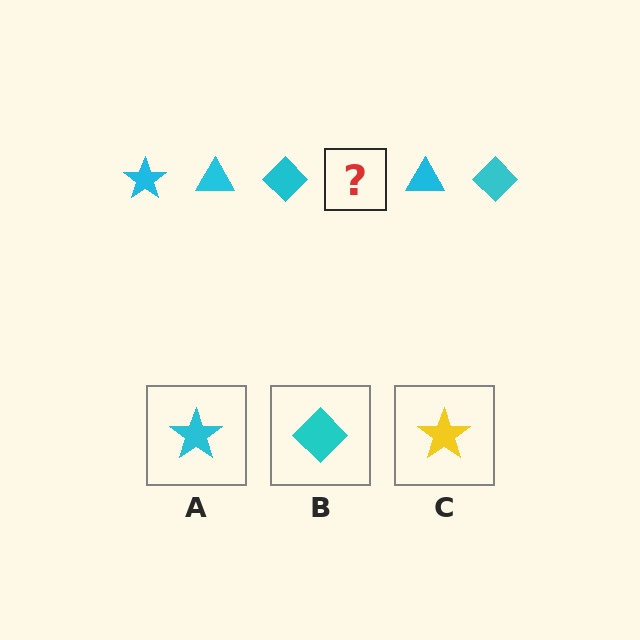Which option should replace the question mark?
Option A.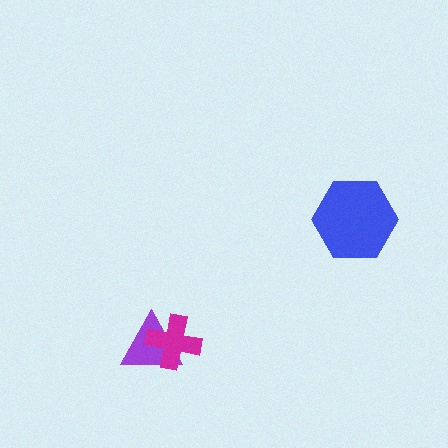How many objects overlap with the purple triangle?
1 object overlaps with the purple triangle.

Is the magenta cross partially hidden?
No, no other shape covers it.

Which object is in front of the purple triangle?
The magenta cross is in front of the purple triangle.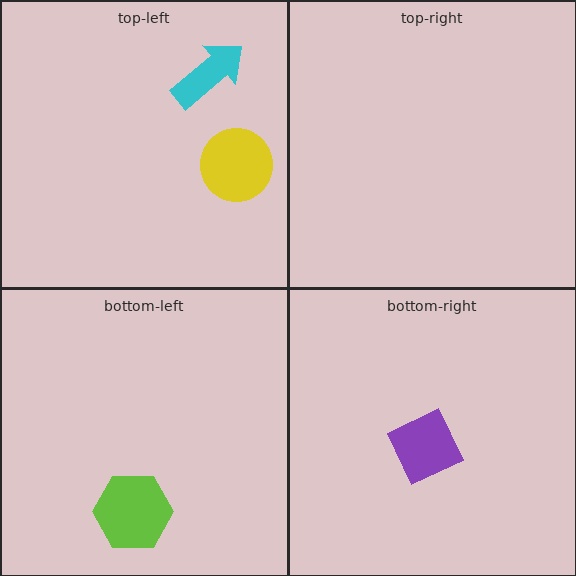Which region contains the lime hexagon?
The bottom-left region.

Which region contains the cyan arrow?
The top-left region.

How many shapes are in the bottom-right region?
1.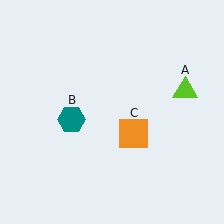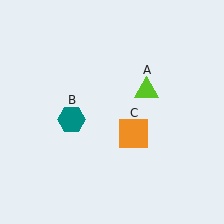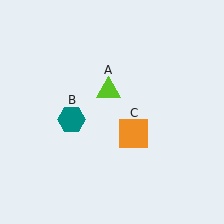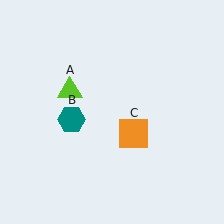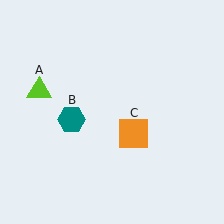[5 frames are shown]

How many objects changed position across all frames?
1 object changed position: lime triangle (object A).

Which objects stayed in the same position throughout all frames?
Teal hexagon (object B) and orange square (object C) remained stationary.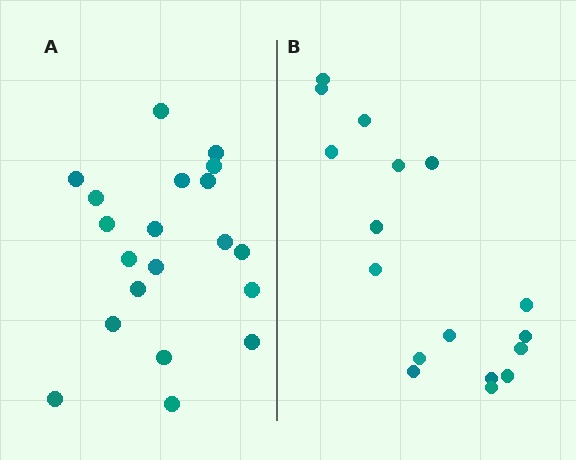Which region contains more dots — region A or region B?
Region A (the left region) has more dots.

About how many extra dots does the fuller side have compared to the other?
Region A has just a few more — roughly 2 or 3 more dots than region B.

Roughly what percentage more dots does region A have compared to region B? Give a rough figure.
About 20% more.